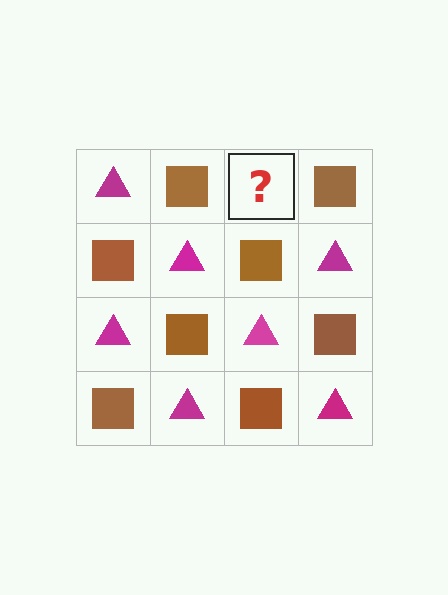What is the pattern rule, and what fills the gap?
The rule is that it alternates magenta triangle and brown square in a checkerboard pattern. The gap should be filled with a magenta triangle.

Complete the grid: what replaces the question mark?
The question mark should be replaced with a magenta triangle.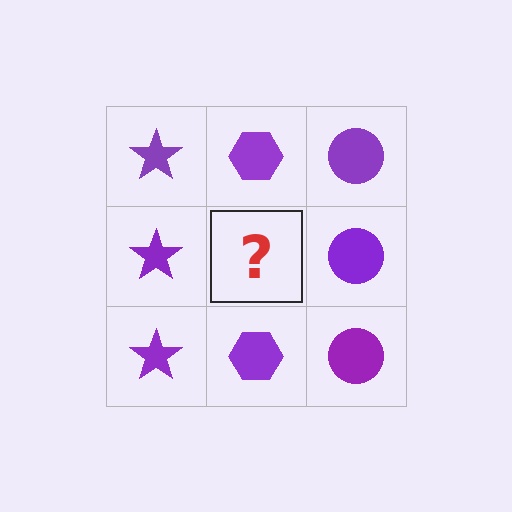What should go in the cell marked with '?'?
The missing cell should contain a purple hexagon.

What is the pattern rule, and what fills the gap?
The rule is that each column has a consistent shape. The gap should be filled with a purple hexagon.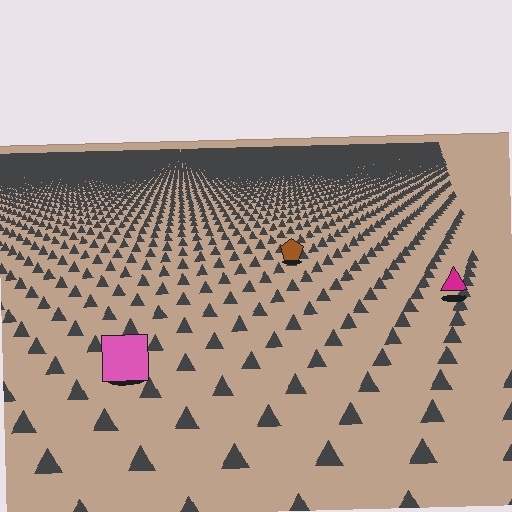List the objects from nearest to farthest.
From nearest to farthest: the pink square, the magenta triangle, the brown pentagon.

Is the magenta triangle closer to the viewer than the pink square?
No. The pink square is closer — you can tell from the texture gradient: the ground texture is coarser near it.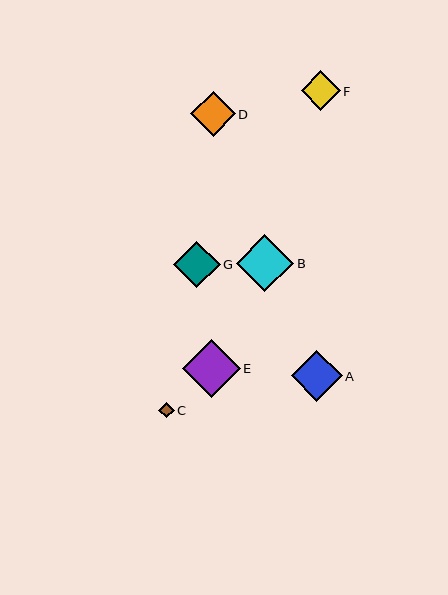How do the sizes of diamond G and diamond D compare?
Diamond G and diamond D are approximately the same size.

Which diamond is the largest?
Diamond E is the largest with a size of approximately 58 pixels.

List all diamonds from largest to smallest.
From largest to smallest: E, B, A, G, D, F, C.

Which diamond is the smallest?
Diamond C is the smallest with a size of approximately 15 pixels.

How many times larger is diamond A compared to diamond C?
Diamond A is approximately 3.3 times the size of diamond C.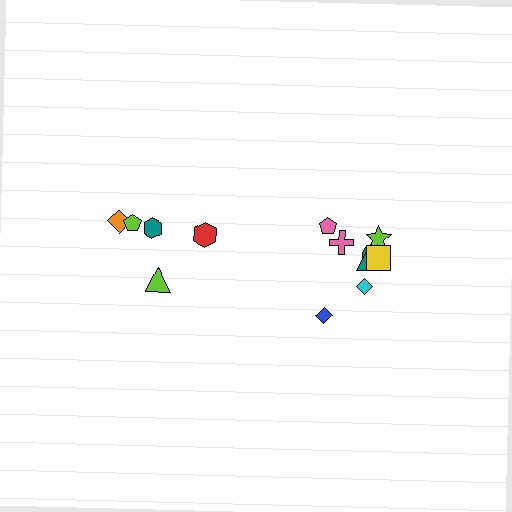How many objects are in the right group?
There are 8 objects.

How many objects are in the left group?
There are 5 objects.